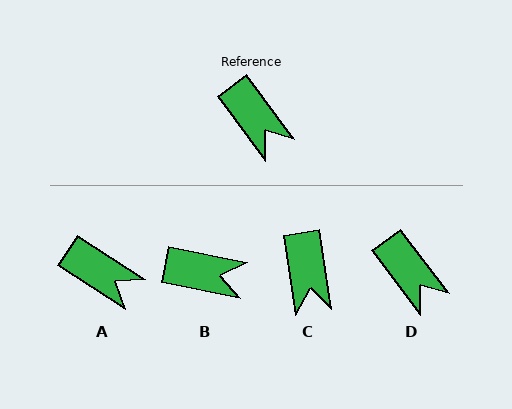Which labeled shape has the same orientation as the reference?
D.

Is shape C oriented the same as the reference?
No, it is off by about 28 degrees.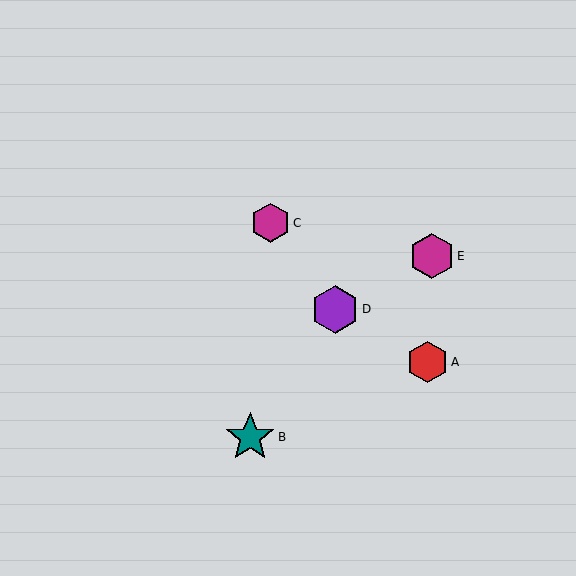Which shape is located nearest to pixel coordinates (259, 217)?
The magenta hexagon (labeled C) at (271, 223) is nearest to that location.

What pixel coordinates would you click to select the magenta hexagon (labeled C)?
Click at (271, 223) to select the magenta hexagon C.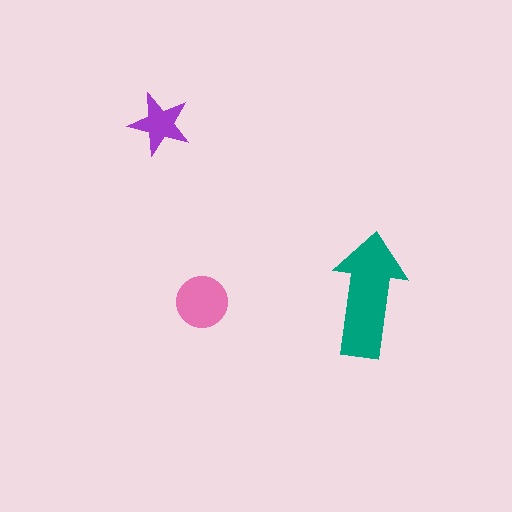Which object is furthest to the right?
The teal arrow is rightmost.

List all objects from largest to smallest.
The teal arrow, the pink circle, the purple star.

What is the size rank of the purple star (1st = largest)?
3rd.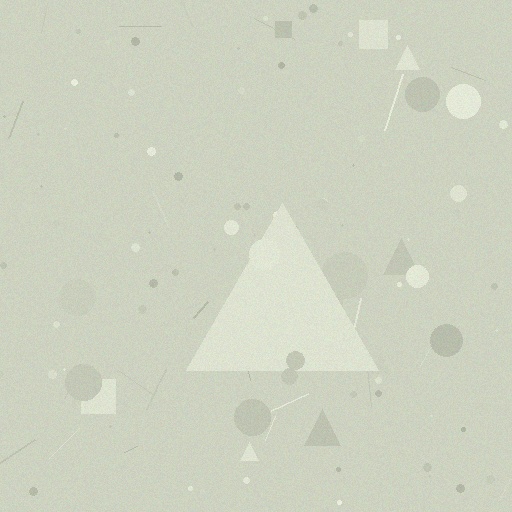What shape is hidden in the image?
A triangle is hidden in the image.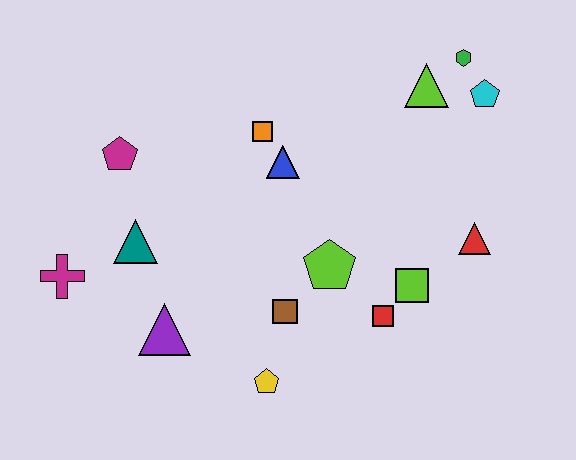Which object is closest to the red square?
The lime square is closest to the red square.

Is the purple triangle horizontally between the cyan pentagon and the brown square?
No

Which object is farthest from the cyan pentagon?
The magenta cross is farthest from the cyan pentagon.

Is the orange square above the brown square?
Yes